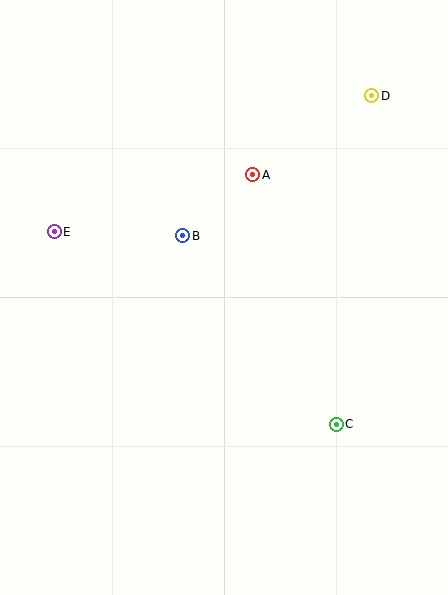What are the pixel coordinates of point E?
Point E is at (54, 232).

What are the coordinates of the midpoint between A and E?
The midpoint between A and E is at (153, 203).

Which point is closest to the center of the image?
Point B at (183, 236) is closest to the center.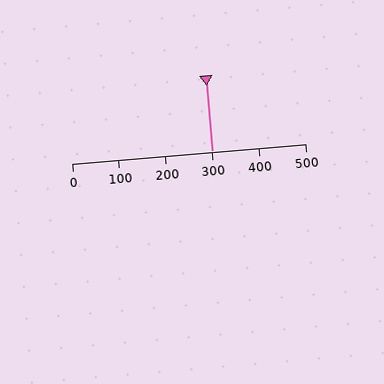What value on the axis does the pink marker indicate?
The marker indicates approximately 300.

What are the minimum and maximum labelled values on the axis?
The axis runs from 0 to 500.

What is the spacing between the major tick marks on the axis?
The major ticks are spaced 100 apart.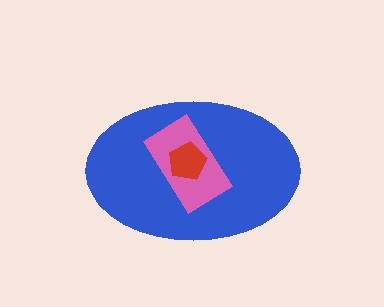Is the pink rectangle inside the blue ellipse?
Yes.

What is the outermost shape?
The blue ellipse.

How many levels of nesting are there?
3.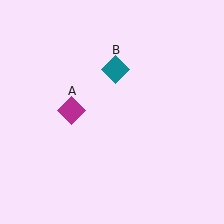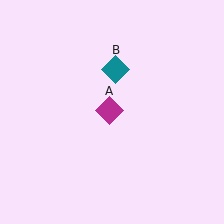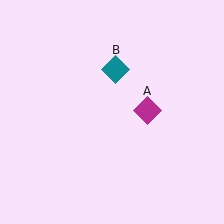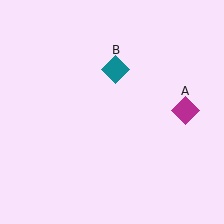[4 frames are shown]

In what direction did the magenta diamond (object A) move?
The magenta diamond (object A) moved right.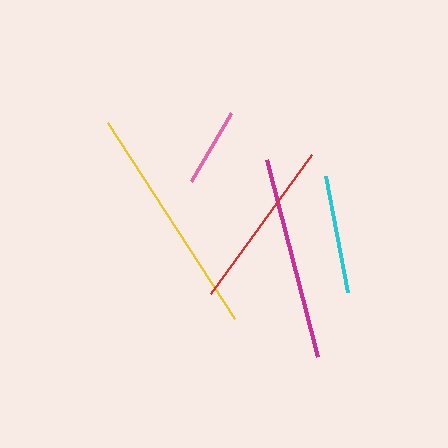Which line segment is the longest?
The yellow line is the longest at approximately 233 pixels.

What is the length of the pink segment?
The pink segment is approximately 79 pixels long.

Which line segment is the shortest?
The pink line is the shortest at approximately 79 pixels.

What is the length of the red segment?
The red segment is approximately 172 pixels long.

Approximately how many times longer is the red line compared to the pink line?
The red line is approximately 2.2 times the length of the pink line.